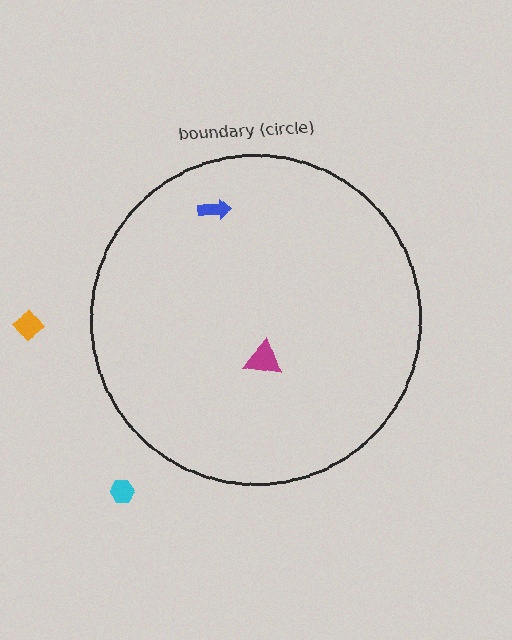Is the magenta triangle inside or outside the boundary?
Inside.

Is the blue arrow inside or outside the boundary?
Inside.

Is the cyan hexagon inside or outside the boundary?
Outside.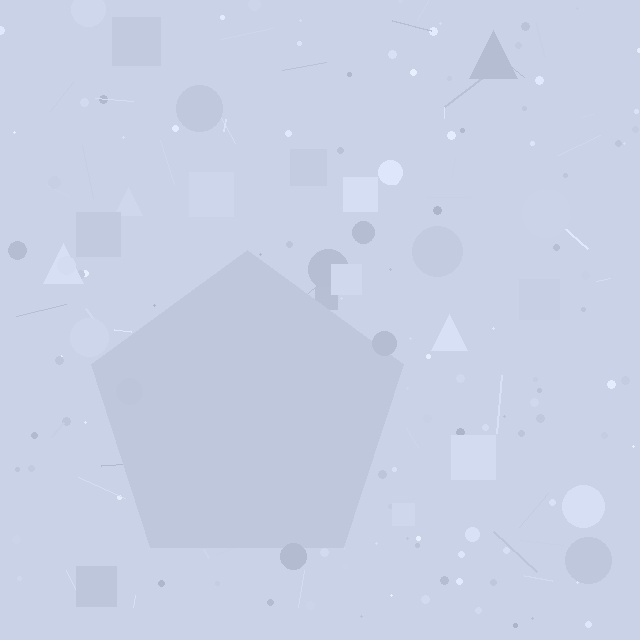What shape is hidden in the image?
A pentagon is hidden in the image.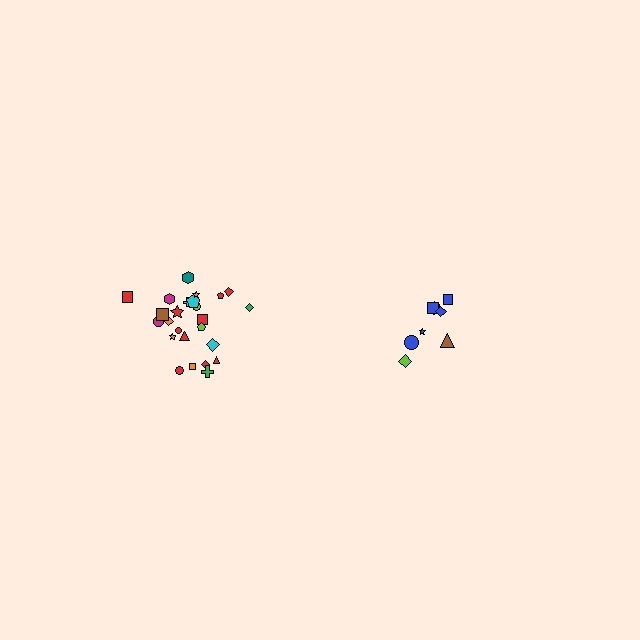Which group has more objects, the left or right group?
The left group.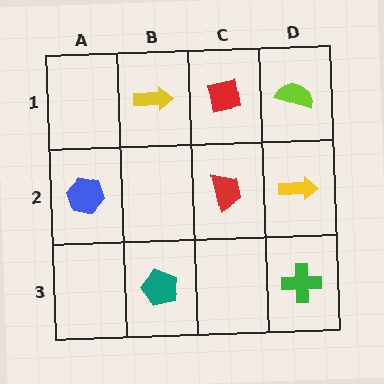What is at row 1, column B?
A yellow arrow.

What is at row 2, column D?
A yellow arrow.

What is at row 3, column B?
A teal pentagon.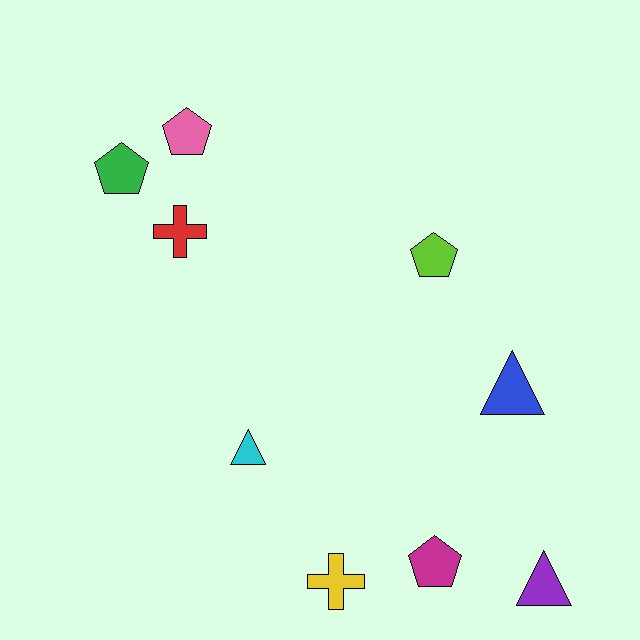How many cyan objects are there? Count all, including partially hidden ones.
There is 1 cyan object.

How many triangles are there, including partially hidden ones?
There are 3 triangles.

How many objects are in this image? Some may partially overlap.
There are 9 objects.